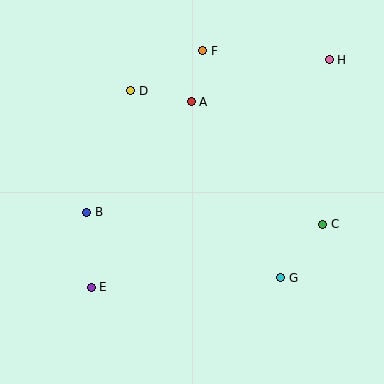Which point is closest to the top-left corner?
Point D is closest to the top-left corner.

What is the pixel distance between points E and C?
The distance between E and C is 240 pixels.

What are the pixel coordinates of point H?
Point H is at (329, 60).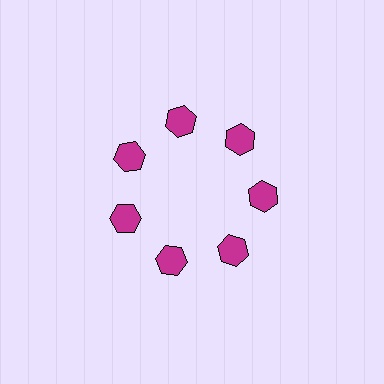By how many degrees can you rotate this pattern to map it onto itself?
The pattern maps onto itself every 51 degrees of rotation.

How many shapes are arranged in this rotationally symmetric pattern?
There are 7 shapes, arranged in 7 groups of 1.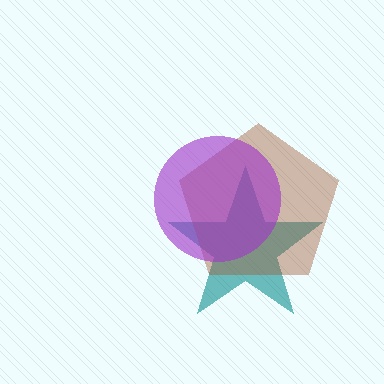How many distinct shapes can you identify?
There are 3 distinct shapes: a teal star, a brown pentagon, a purple circle.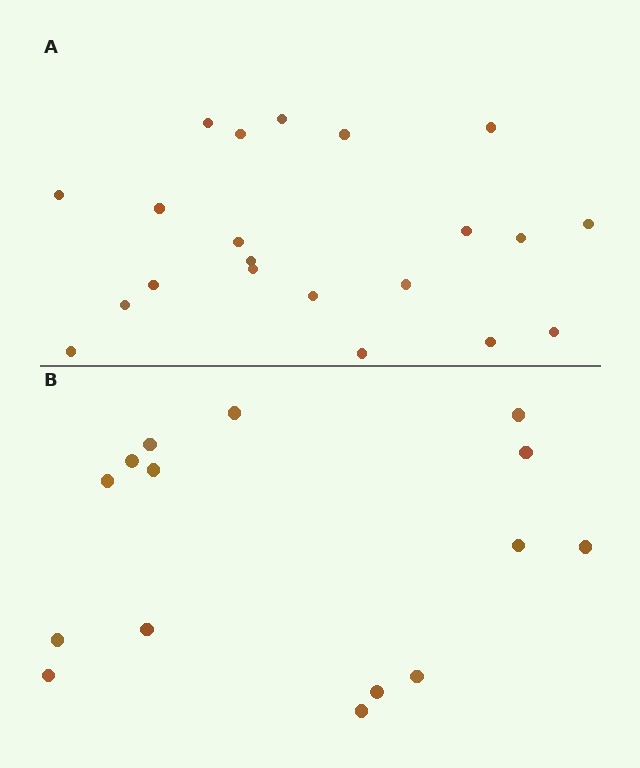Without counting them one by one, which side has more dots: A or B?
Region A (the top region) has more dots.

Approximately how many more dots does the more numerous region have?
Region A has about 6 more dots than region B.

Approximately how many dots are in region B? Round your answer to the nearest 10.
About 20 dots. (The exact count is 15, which rounds to 20.)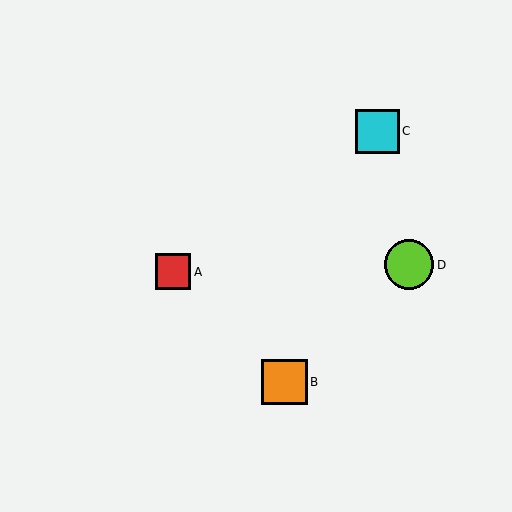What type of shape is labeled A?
Shape A is a red square.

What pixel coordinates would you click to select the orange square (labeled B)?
Click at (284, 382) to select the orange square B.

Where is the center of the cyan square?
The center of the cyan square is at (377, 131).